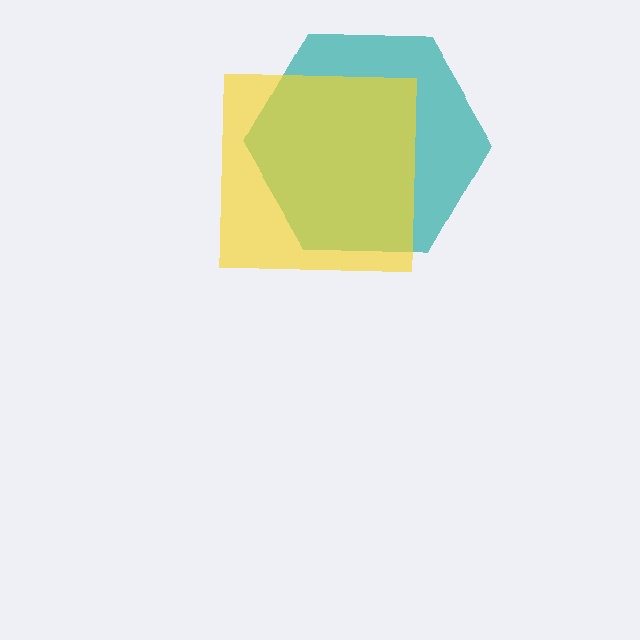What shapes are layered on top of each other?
The layered shapes are: a teal hexagon, a yellow square.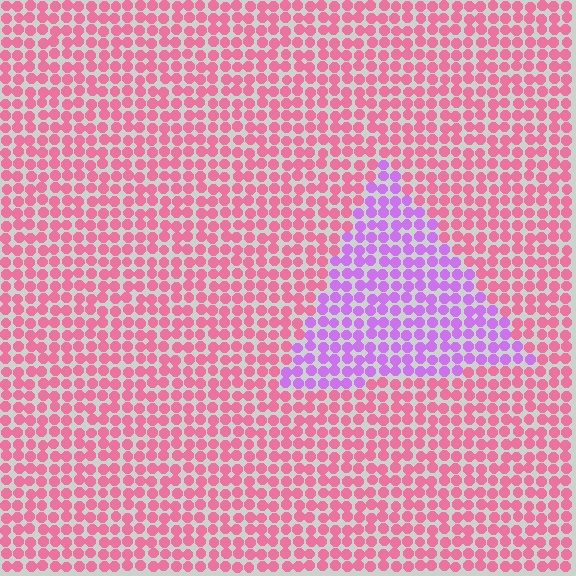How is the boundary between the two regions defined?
The boundary is defined purely by a slight shift in hue (about 54 degrees). Spacing, size, and orientation are identical on both sides.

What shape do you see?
I see a triangle.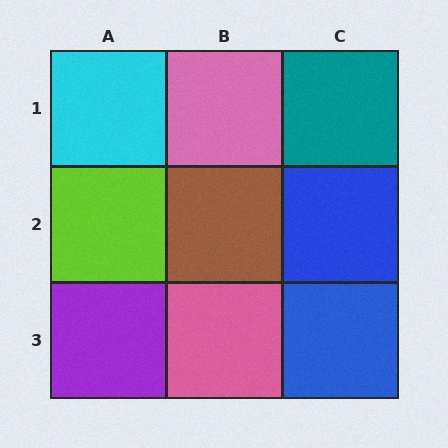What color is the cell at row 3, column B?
Pink.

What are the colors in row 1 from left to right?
Cyan, pink, teal.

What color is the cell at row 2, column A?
Lime.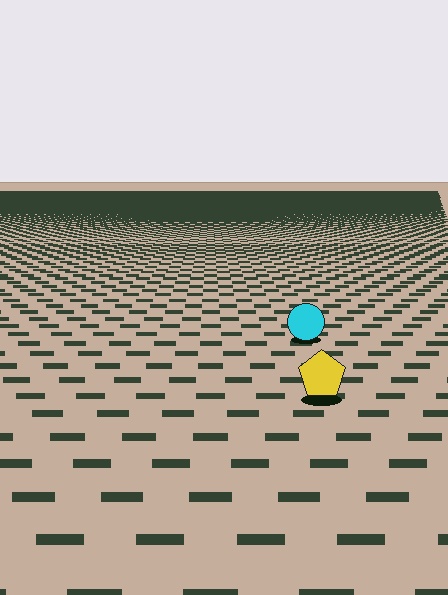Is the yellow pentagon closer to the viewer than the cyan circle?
Yes. The yellow pentagon is closer — you can tell from the texture gradient: the ground texture is coarser near it.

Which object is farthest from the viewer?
The cyan circle is farthest from the viewer. It appears smaller and the ground texture around it is denser.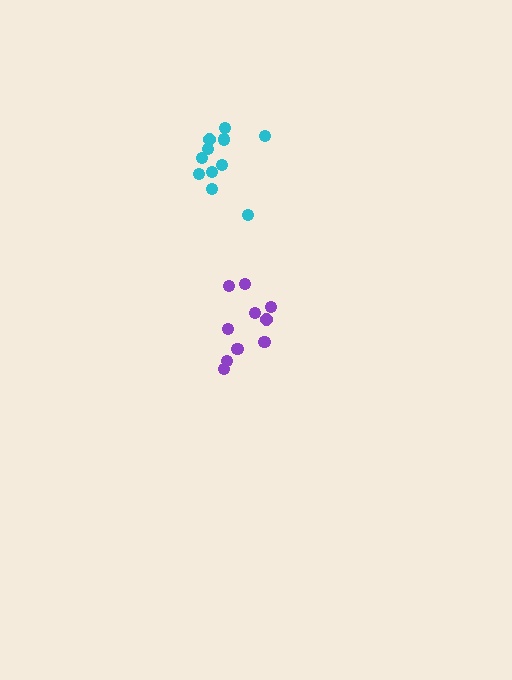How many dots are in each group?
Group 1: 11 dots, Group 2: 10 dots (21 total).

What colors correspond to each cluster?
The clusters are colored: cyan, purple.